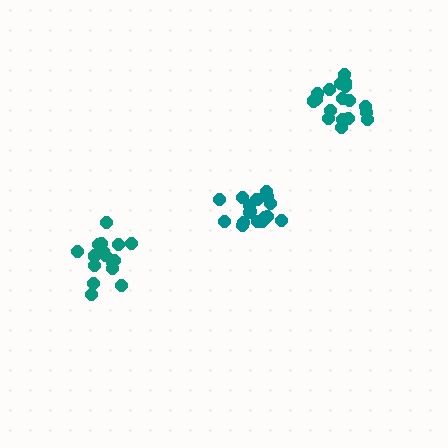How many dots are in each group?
Group 1: 17 dots, Group 2: 17 dots, Group 3: 18 dots (52 total).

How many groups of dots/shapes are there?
There are 3 groups.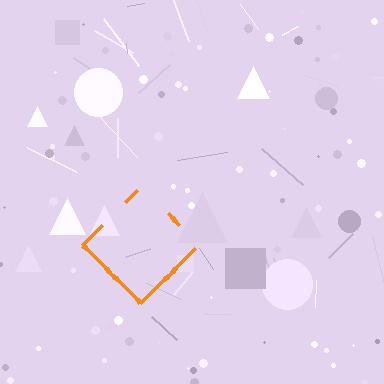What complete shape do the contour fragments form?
The contour fragments form a diamond.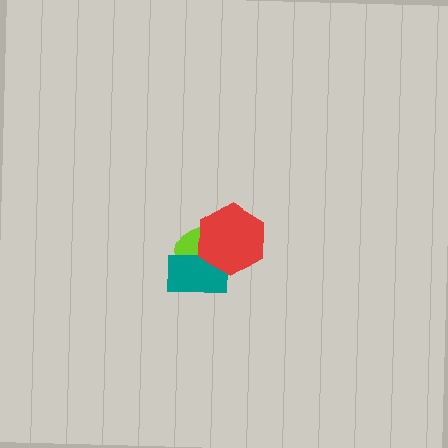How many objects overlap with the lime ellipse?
2 objects overlap with the lime ellipse.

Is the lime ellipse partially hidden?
Yes, it is partially covered by another shape.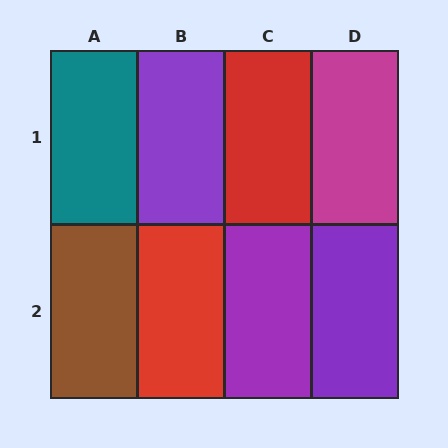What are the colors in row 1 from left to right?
Teal, purple, red, magenta.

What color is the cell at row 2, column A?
Brown.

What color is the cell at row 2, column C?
Purple.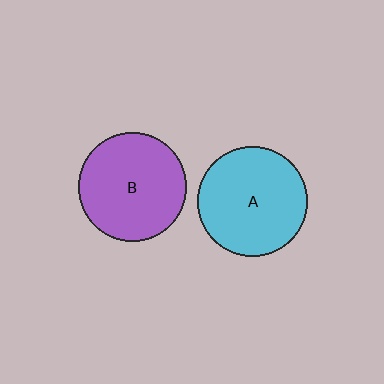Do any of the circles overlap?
No, none of the circles overlap.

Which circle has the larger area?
Circle A (cyan).